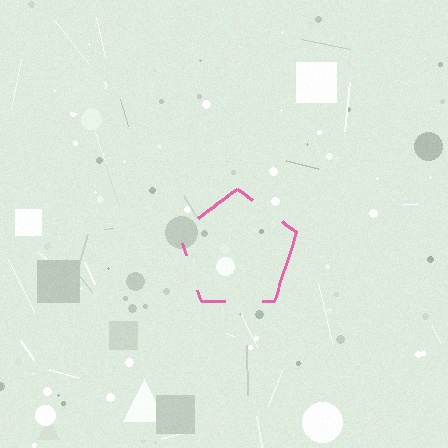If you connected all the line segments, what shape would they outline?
They would outline a pentagon.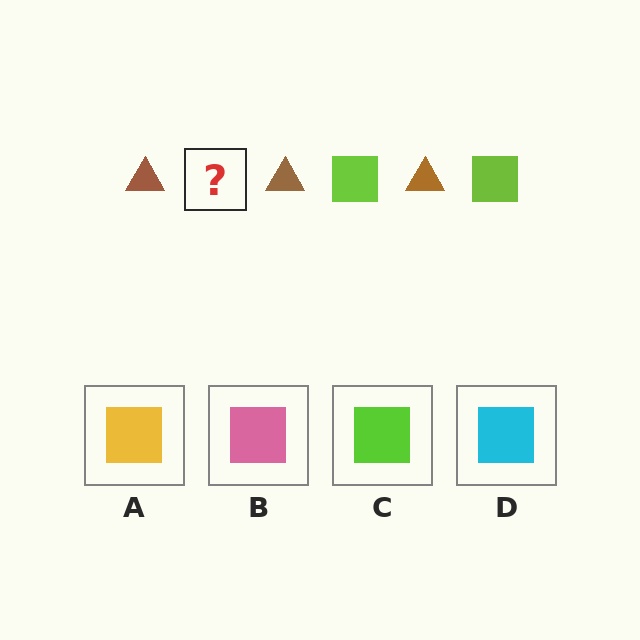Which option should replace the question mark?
Option C.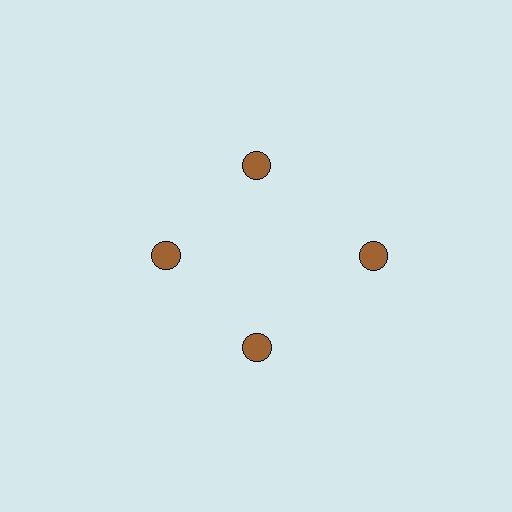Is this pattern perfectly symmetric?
No. The 4 brown circles are arranged in a ring, but one element near the 3 o'clock position is pushed outward from the center, breaking the 4-fold rotational symmetry.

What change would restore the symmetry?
The symmetry would be restored by moving it inward, back onto the ring so that all 4 circles sit at equal angles and equal distance from the center.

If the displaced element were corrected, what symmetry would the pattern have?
It would have 4-fold rotational symmetry — the pattern would map onto itself every 90 degrees.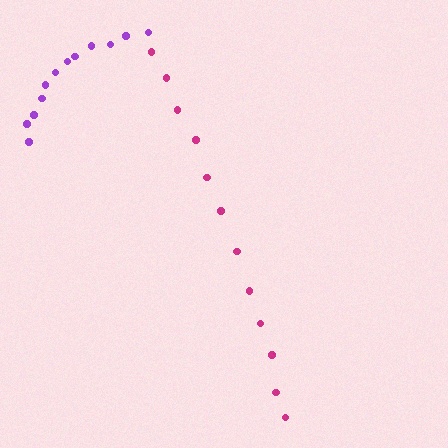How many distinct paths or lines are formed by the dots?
There are 2 distinct paths.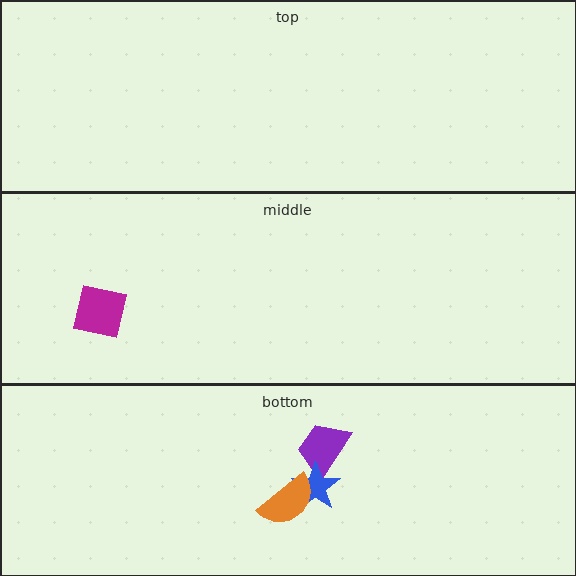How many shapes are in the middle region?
1.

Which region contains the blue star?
The bottom region.